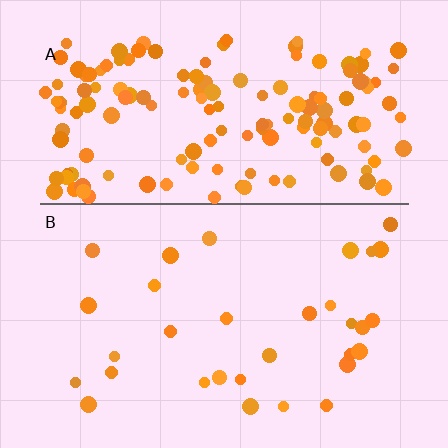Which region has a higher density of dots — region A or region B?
A (the top).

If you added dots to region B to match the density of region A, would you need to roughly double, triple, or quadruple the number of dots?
Approximately quadruple.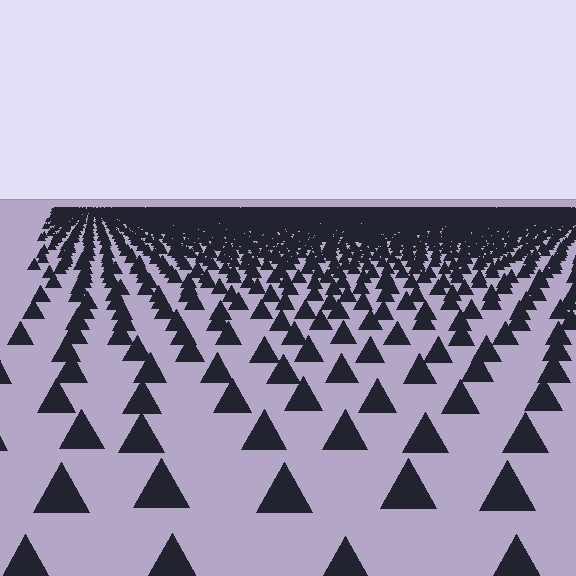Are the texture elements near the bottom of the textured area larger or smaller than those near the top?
Larger. Near the bottom, elements are closer to the viewer and appear at a bigger on-screen size.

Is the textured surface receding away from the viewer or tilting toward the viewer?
The surface is receding away from the viewer. Texture elements get smaller and denser toward the top.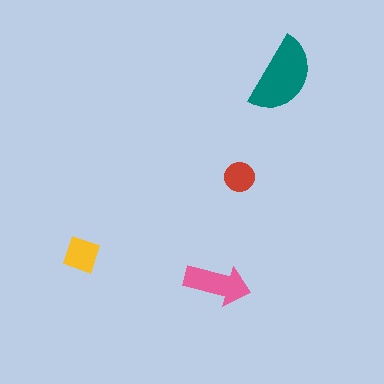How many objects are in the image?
There are 4 objects in the image.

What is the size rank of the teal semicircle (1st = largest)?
1st.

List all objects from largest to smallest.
The teal semicircle, the pink arrow, the yellow square, the red circle.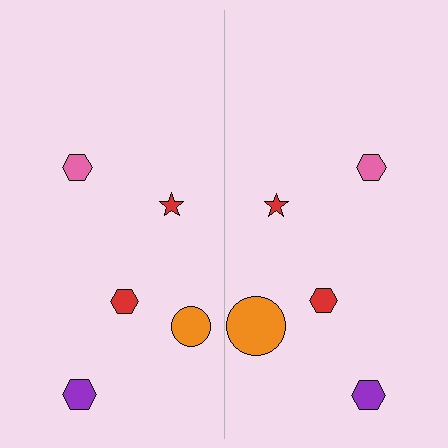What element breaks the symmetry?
The orange circle on the right side has a different size than its mirror counterpart.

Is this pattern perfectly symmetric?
No, the pattern is not perfectly symmetric. The orange circle on the right side has a different size than its mirror counterpart.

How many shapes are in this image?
There are 10 shapes in this image.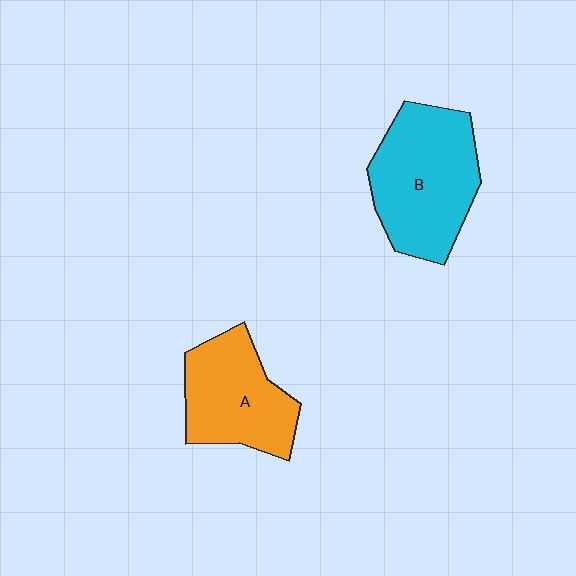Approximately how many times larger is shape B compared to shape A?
Approximately 1.3 times.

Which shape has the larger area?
Shape B (cyan).